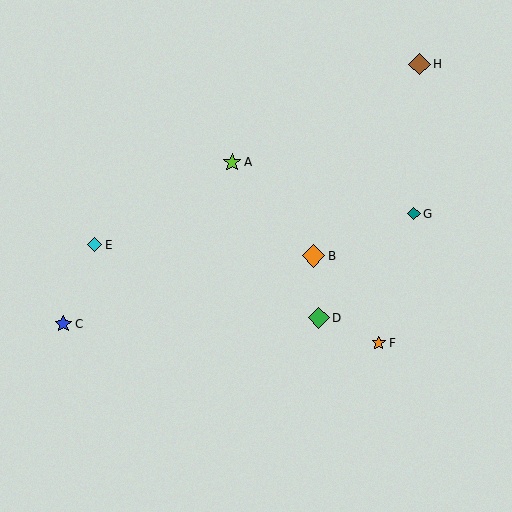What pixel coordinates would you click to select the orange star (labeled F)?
Click at (379, 343) to select the orange star F.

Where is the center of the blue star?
The center of the blue star is at (63, 324).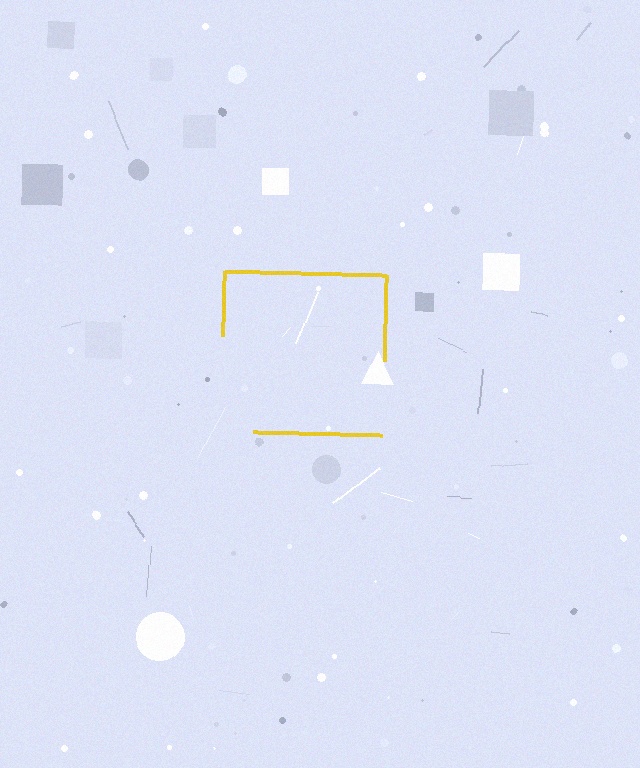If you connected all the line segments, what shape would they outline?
They would outline a square.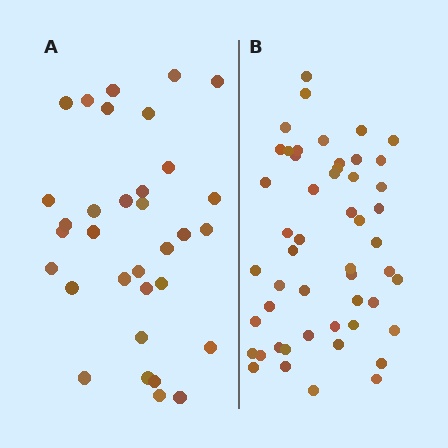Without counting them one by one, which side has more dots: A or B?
Region B (the right region) has more dots.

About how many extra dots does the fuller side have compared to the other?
Region B has approximately 20 more dots than region A.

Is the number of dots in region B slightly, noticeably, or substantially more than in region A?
Region B has substantially more. The ratio is roughly 1.5 to 1.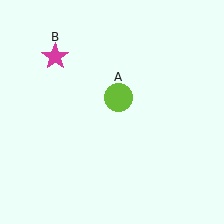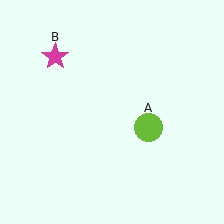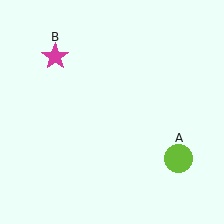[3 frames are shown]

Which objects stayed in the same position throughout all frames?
Magenta star (object B) remained stationary.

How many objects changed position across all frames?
1 object changed position: lime circle (object A).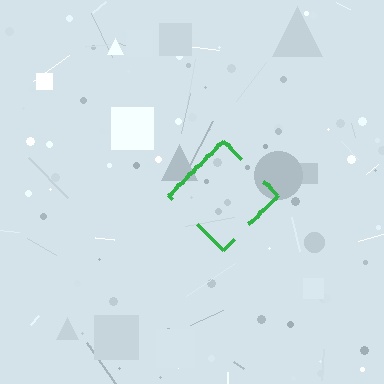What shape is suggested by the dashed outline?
The dashed outline suggests a diamond.